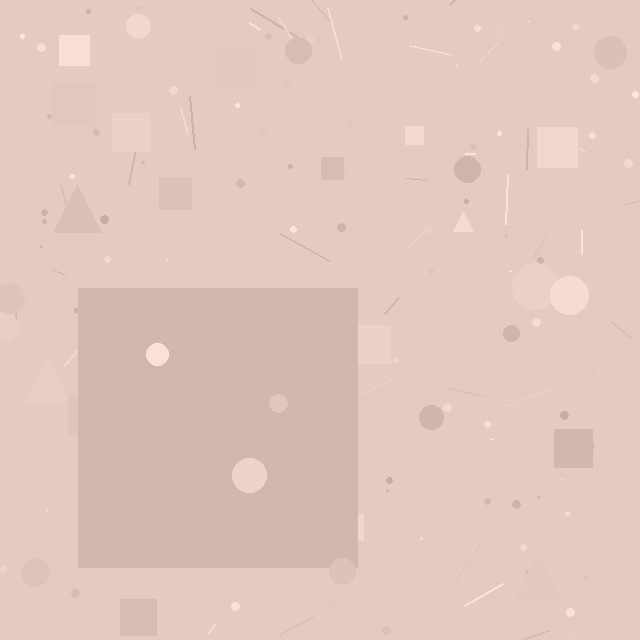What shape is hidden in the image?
A square is hidden in the image.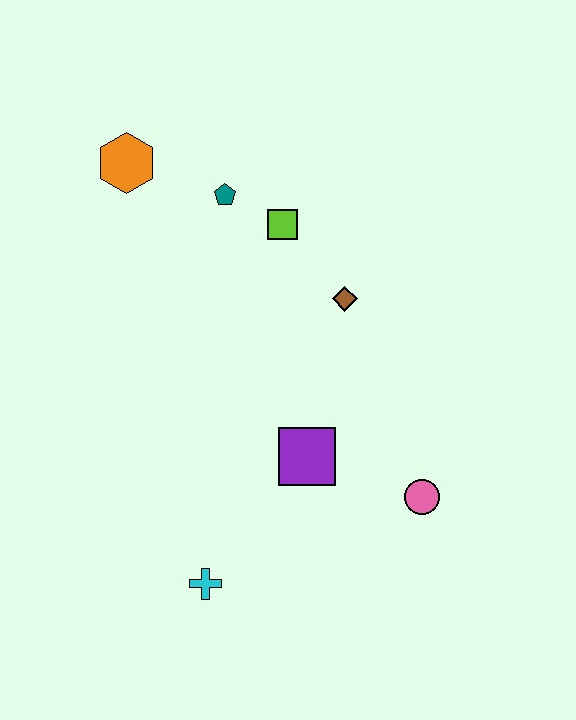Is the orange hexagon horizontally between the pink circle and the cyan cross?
No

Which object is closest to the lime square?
The teal pentagon is closest to the lime square.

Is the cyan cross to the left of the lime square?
Yes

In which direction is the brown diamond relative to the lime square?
The brown diamond is below the lime square.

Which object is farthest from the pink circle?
The orange hexagon is farthest from the pink circle.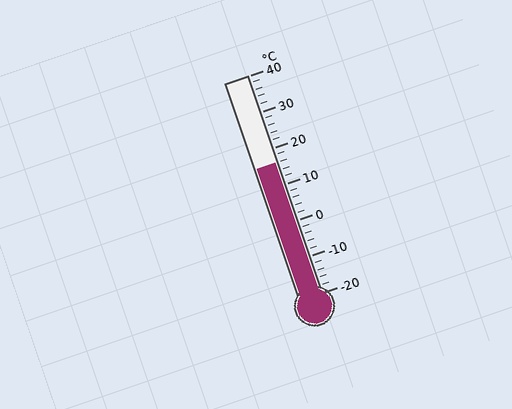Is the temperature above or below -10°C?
The temperature is above -10°C.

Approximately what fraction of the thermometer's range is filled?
The thermometer is filled to approximately 60% of its range.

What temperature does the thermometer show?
The thermometer shows approximately 16°C.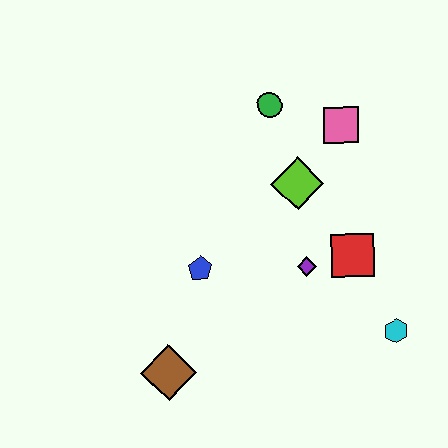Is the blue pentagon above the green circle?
No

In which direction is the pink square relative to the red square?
The pink square is above the red square.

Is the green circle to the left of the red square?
Yes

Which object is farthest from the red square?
The brown diamond is farthest from the red square.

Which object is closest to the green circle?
The pink square is closest to the green circle.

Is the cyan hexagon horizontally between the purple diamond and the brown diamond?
No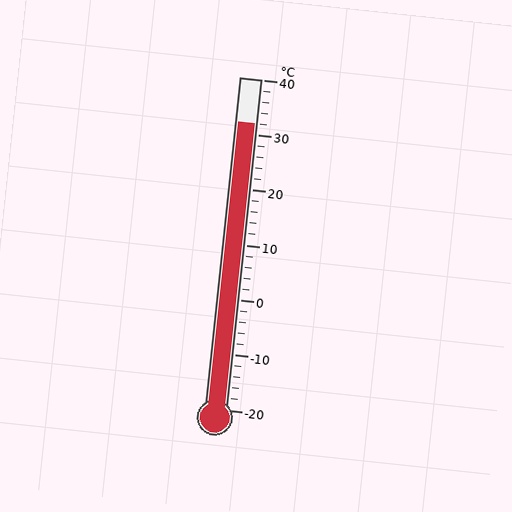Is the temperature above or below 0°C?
The temperature is above 0°C.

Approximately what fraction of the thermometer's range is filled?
The thermometer is filled to approximately 85% of its range.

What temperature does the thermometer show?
The thermometer shows approximately 32°C.